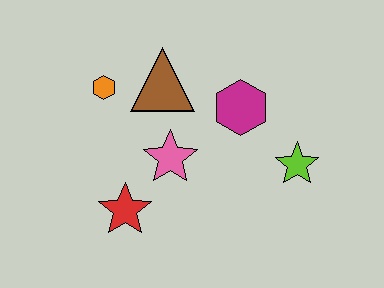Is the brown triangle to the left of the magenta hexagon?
Yes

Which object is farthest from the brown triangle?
The lime star is farthest from the brown triangle.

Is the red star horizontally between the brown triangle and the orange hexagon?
Yes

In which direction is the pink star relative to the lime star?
The pink star is to the left of the lime star.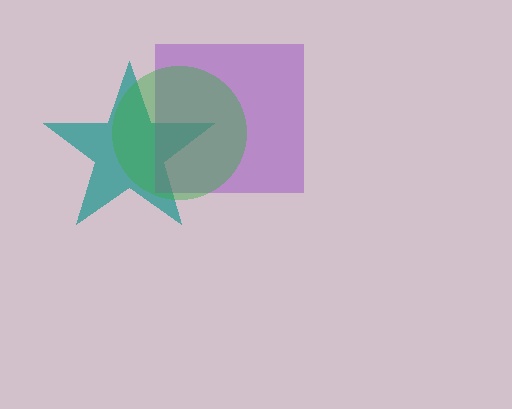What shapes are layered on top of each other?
The layered shapes are: a teal star, a purple square, a green circle.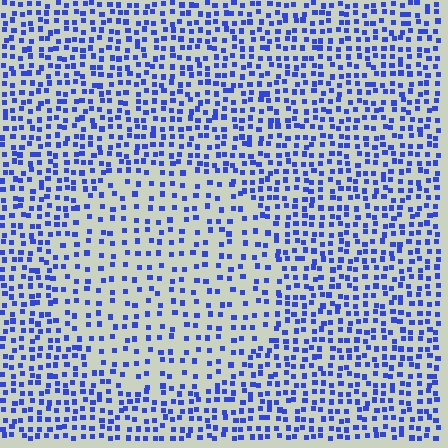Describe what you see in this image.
The image contains small blue elements arranged at two different densities. A circle-shaped region is visible where the elements are less densely packed than the surrounding area.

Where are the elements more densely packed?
The elements are more densely packed outside the circle boundary.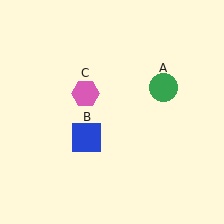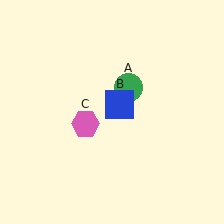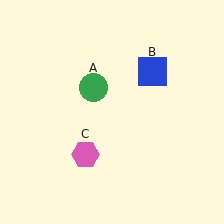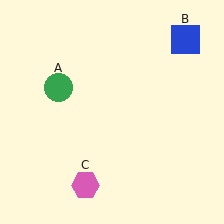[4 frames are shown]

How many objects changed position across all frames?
3 objects changed position: green circle (object A), blue square (object B), pink hexagon (object C).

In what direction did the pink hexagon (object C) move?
The pink hexagon (object C) moved down.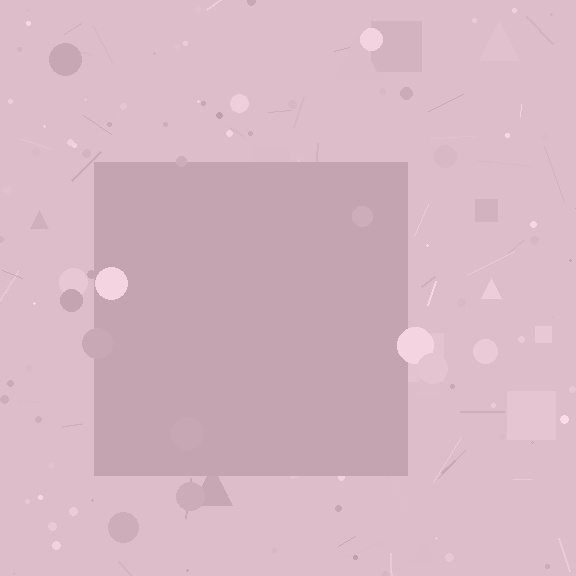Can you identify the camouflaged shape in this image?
The camouflaged shape is a square.